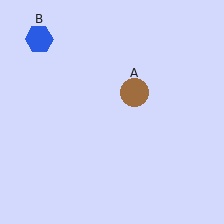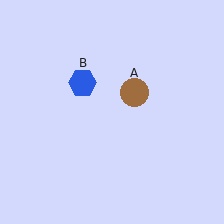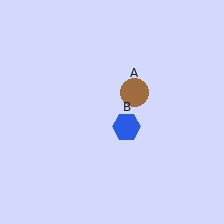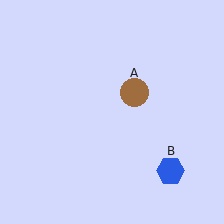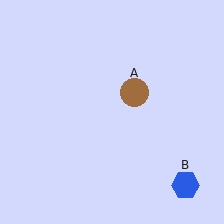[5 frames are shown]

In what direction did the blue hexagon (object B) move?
The blue hexagon (object B) moved down and to the right.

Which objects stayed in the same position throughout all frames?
Brown circle (object A) remained stationary.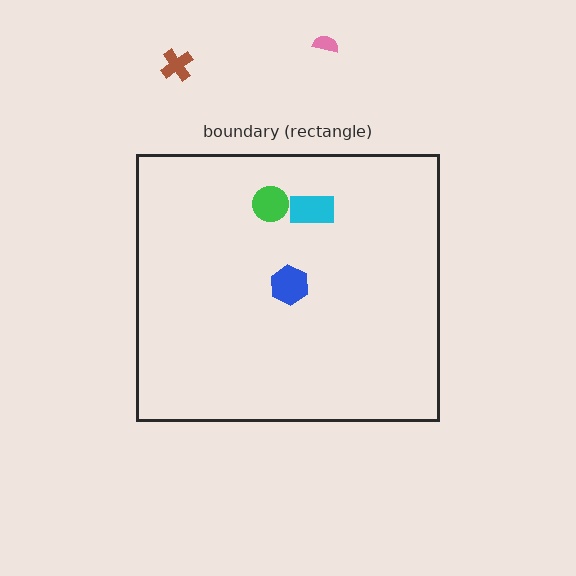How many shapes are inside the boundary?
3 inside, 2 outside.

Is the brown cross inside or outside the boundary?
Outside.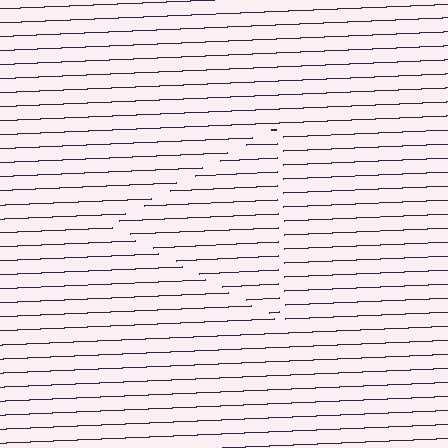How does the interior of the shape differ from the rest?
The interior of the shape contains the same grating, shifted by half a period — the contour is defined by the phase discontinuity where line-ends from the inner and outer gratings abut.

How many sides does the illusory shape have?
3 sides — the line-ends trace a triangle.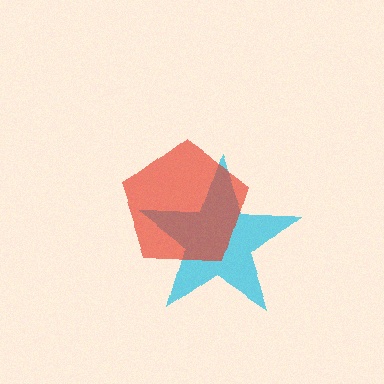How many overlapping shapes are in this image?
There are 2 overlapping shapes in the image.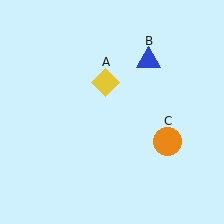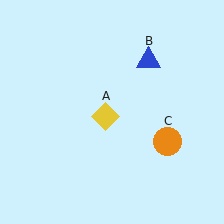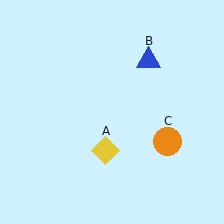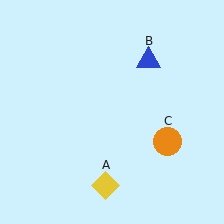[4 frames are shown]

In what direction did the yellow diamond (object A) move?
The yellow diamond (object A) moved down.